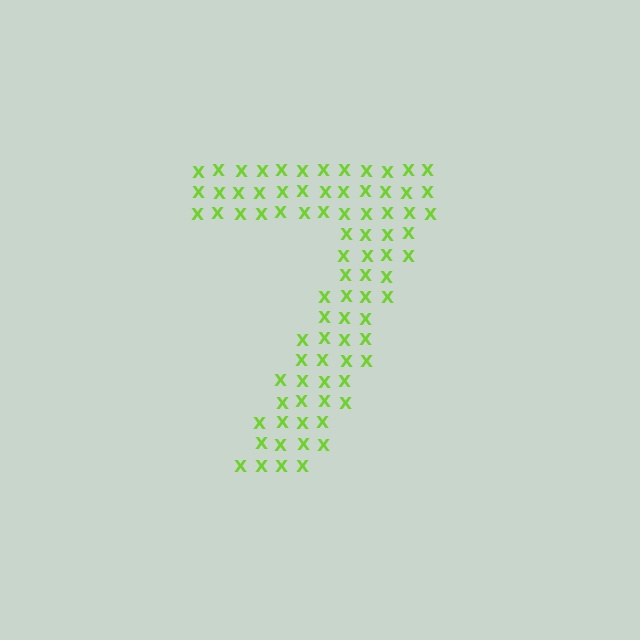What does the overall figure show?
The overall figure shows the digit 7.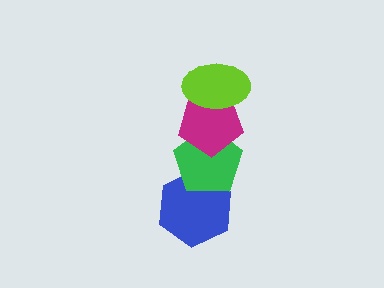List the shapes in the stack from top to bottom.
From top to bottom: the lime ellipse, the magenta pentagon, the green pentagon, the blue hexagon.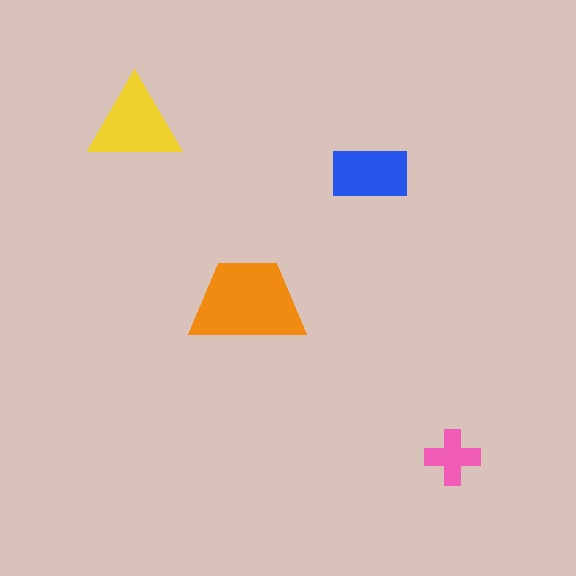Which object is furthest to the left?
The yellow triangle is leftmost.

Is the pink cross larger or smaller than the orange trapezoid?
Smaller.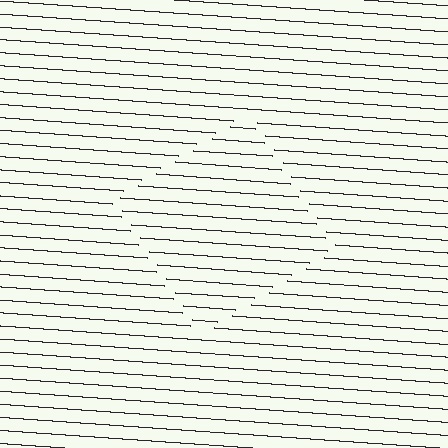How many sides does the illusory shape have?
4 sides — the line-ends trace a square.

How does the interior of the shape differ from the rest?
The interior of the shape contains the same grating, shifted by half a period — the contour is defined by the phase discontinuity where line-ends from the inner and outer gratings abut.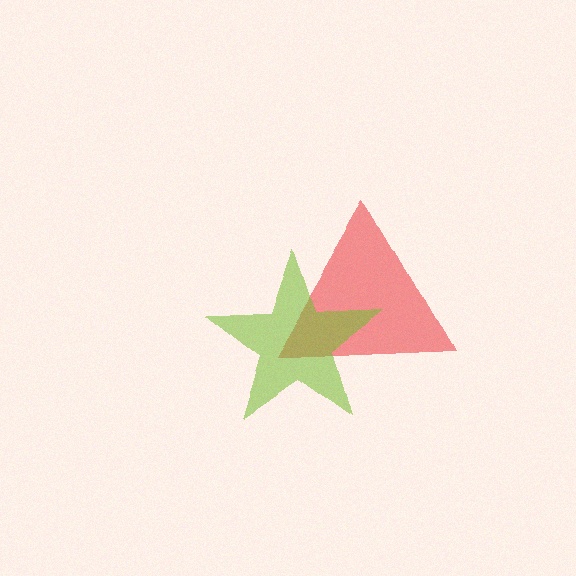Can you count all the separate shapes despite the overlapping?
Yes, there are 2 separate shapes.